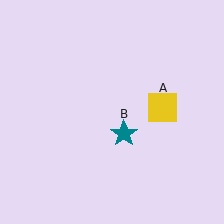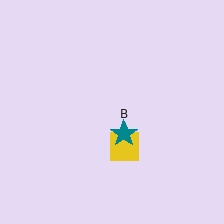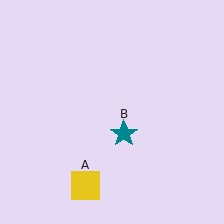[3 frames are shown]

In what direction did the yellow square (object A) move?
The yellow square (object A) moved down and to the left.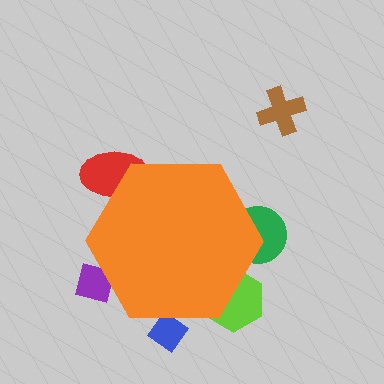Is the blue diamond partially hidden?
Yes, the blue diamond is partially hidden behind the orange hexagon.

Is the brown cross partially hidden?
No, the brown cross is fully visible.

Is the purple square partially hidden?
Yes, the purple square is partially hidden behind the orange hexagon.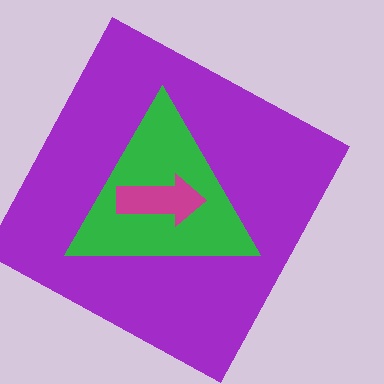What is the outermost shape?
The purple square.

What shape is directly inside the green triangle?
The magenta arrow.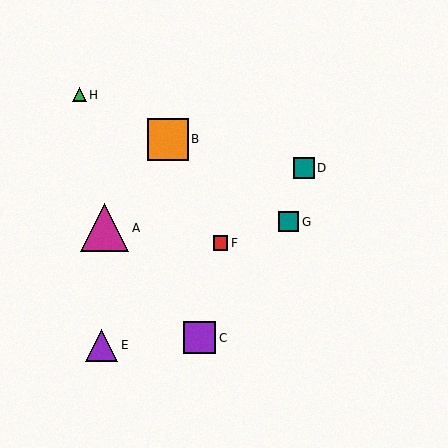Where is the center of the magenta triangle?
The center of the magenta triangle is at (105, 228).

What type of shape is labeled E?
Shape E is a purple triangle.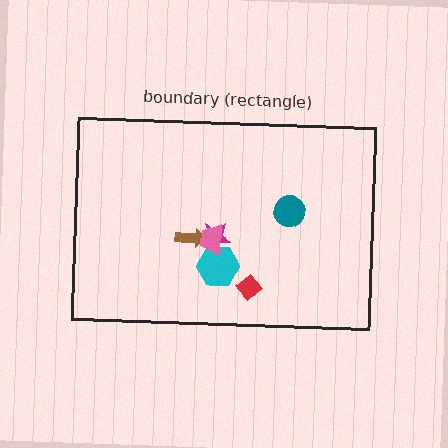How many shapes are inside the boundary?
6 inside, 0 outside.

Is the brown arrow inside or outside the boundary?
Inside.